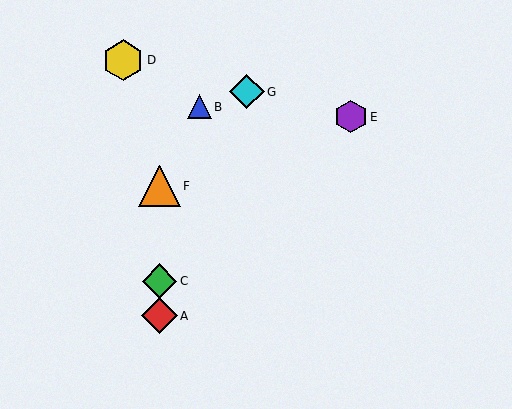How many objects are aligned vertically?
3 objects (A, C, F) are aligned vertically.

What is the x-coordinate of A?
Object A is at x≈159.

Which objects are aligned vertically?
Objects A, C, F are aligned vertically.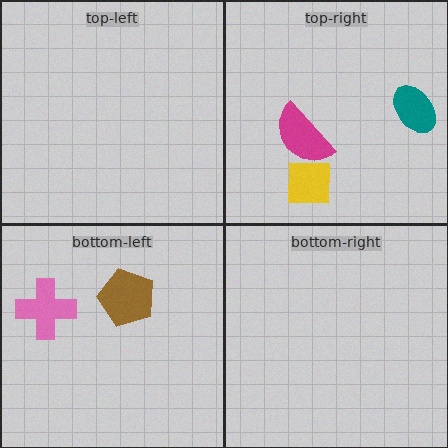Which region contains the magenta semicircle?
The top-right region.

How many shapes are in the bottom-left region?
2.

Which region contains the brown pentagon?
The bottom-left region.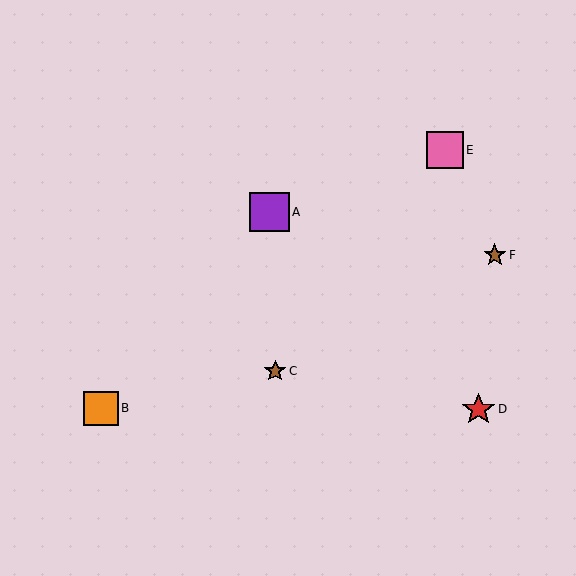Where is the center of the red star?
The center of the red star is at (479, 409).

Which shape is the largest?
The purple square (labeled A) is the largest.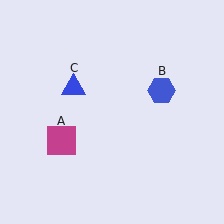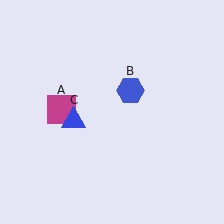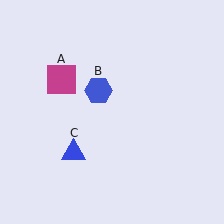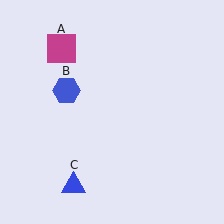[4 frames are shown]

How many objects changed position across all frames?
3 objects changed position: magenta square (object A), blue hexagon (object B), blue triangle (object C).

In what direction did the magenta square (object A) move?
The magenta square (object A) moved up.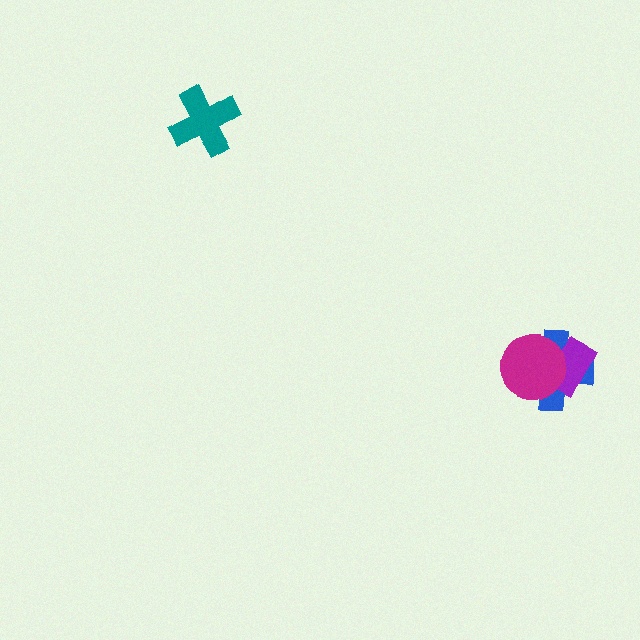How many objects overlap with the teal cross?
0 objects overlap with the teal cross.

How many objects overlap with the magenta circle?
2 objects overlap with the magenta circle.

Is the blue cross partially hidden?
Yes, it is partially covered by another shape.